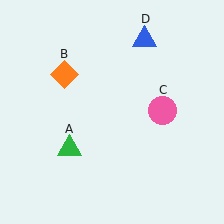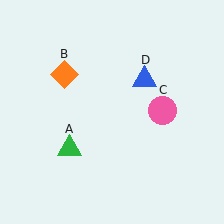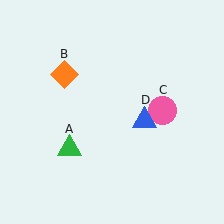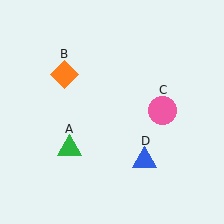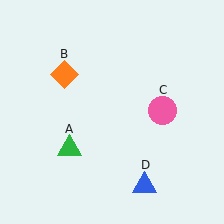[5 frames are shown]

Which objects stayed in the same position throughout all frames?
Green triangle (object A) and orange diamond (object B) and pink circle (object C) remained stationary.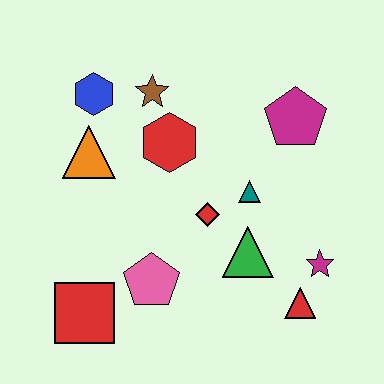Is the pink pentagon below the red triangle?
No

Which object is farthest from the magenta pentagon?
The red square is farthest from the magenta pentagon.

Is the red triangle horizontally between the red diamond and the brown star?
No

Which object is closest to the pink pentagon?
The red square is closest to the pink pentagon.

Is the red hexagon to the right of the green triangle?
No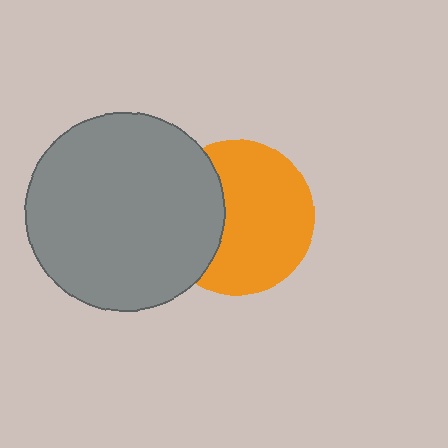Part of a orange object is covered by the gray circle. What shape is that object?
It is a circle.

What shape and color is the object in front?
The object in front is a gray circle.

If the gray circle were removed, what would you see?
You would see the complete orange circle.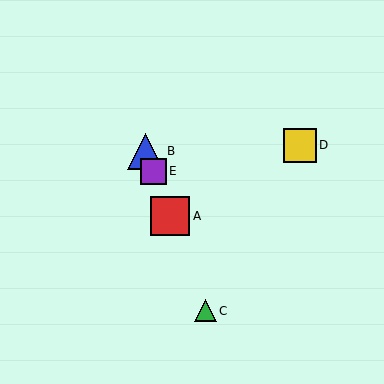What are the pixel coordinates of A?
Object A is at (170, 216).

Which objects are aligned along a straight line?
Objects A, B, C, E are aligned along a straight line.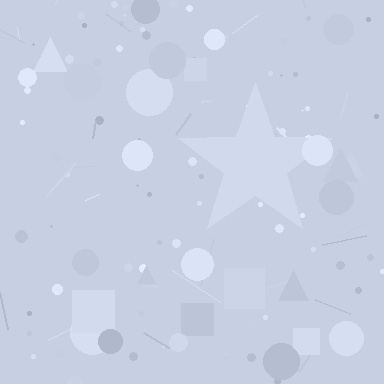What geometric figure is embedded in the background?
A star is embedded in the background.